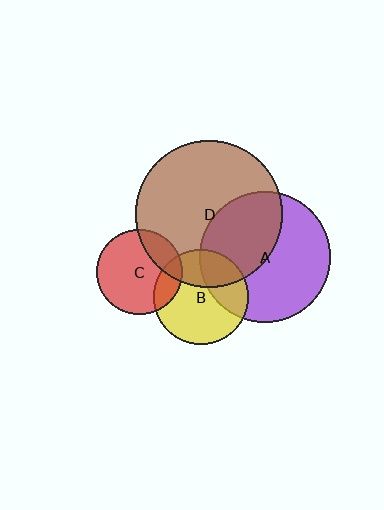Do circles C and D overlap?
Yes.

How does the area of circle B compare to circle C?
Approximately 1.2 times.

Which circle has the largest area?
Circle D (brown).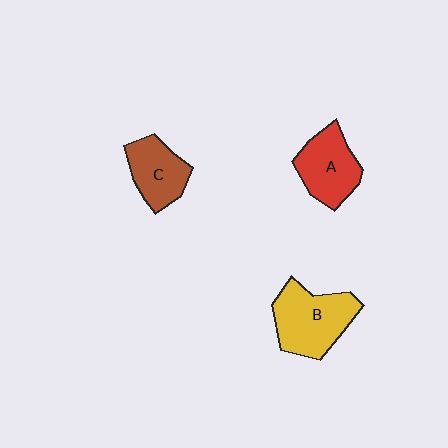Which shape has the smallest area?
Shape C (brown).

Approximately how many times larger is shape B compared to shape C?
Approximately 1.4 times.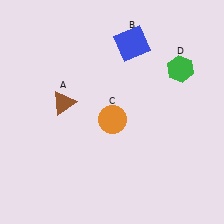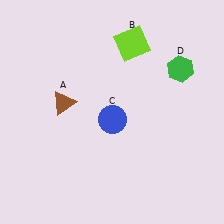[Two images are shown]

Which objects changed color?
B changed from blue to lime. C changed from orange to blue.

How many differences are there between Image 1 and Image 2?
There are 2 differences between the two images.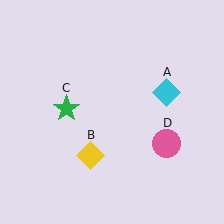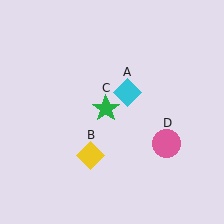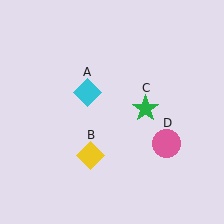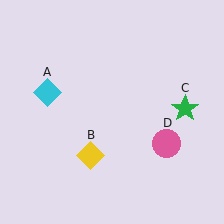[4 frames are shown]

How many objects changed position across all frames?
2 objects changed position: cyan diamond (object A), green star (object C).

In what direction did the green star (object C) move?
The green star (object C) moved right.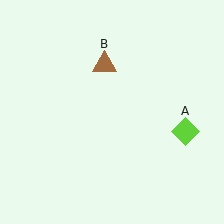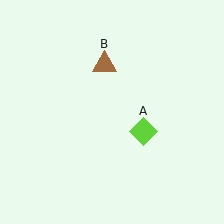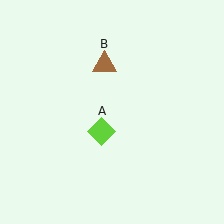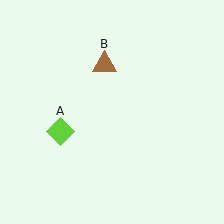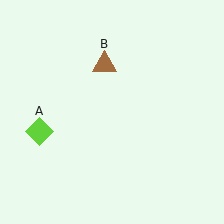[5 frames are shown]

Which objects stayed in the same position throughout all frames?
Brown triangle (object B) remained stationary.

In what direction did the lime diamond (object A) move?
The lime diamond (object A) moved left.